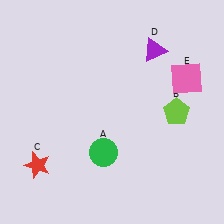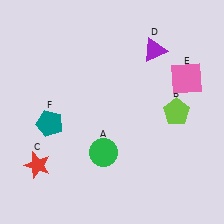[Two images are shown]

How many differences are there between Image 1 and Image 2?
There is 1 difference between the two images.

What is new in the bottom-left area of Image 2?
A teal pentagon (F) was added in the bottom-left area of Image 2.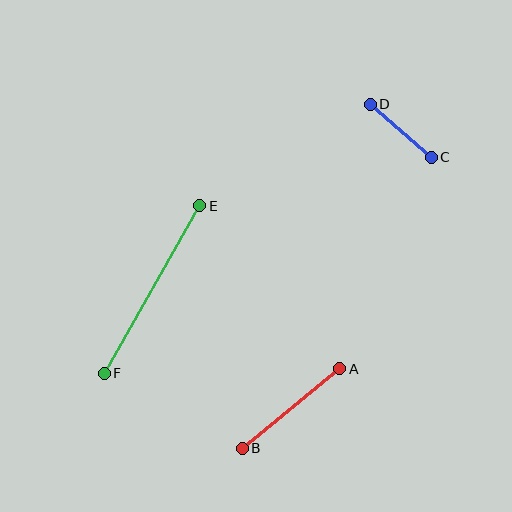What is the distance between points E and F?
The distance is approximately 193 pixels.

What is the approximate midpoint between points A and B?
The midpoint is at approximately (291, 408) pixels.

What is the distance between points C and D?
The distance is approximately 81 pixels.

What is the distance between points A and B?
The distance is approximately 126 pixels.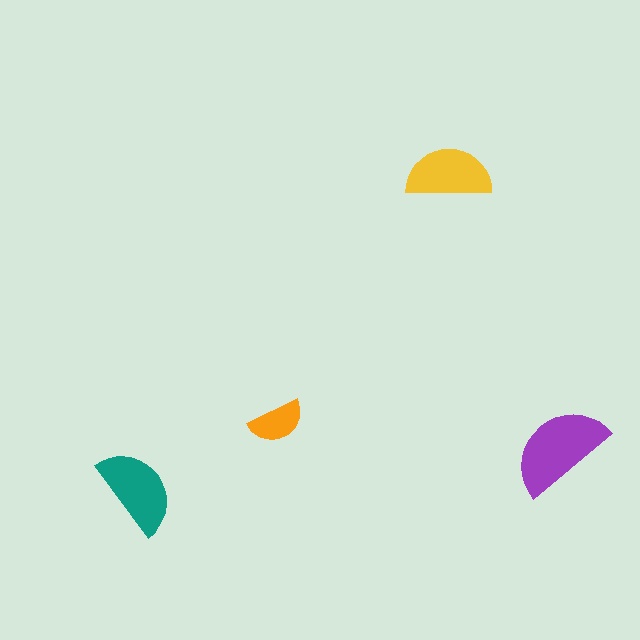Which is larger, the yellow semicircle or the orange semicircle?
The yellow one.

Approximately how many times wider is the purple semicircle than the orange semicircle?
About 2 times wider.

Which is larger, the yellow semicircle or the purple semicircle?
The purple one.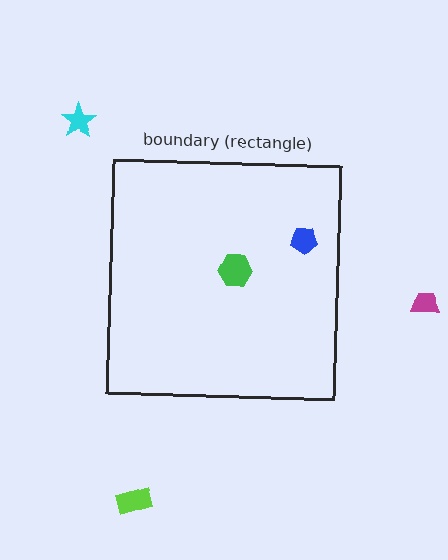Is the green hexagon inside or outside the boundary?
Inside.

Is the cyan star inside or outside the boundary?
Outside.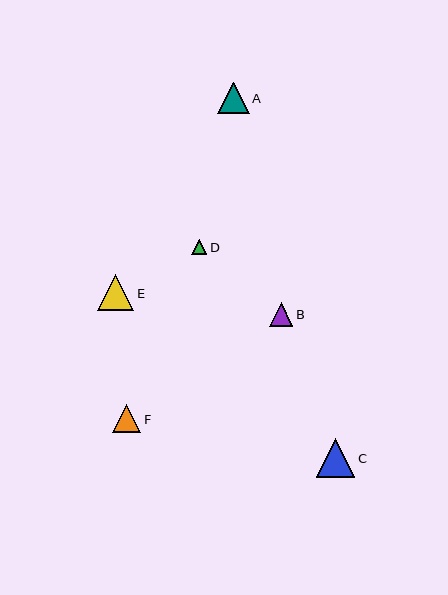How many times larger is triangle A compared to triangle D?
Triangle A is approximately 2.1 times the size of triangle D.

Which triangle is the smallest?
Triangle D is the smallest with a size of approximately 15 pixels.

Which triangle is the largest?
Triangle C is the largest with a size of approximately 39 pixels.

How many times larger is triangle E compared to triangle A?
Triangle E is approximately 1.2 times the size of triangle A.